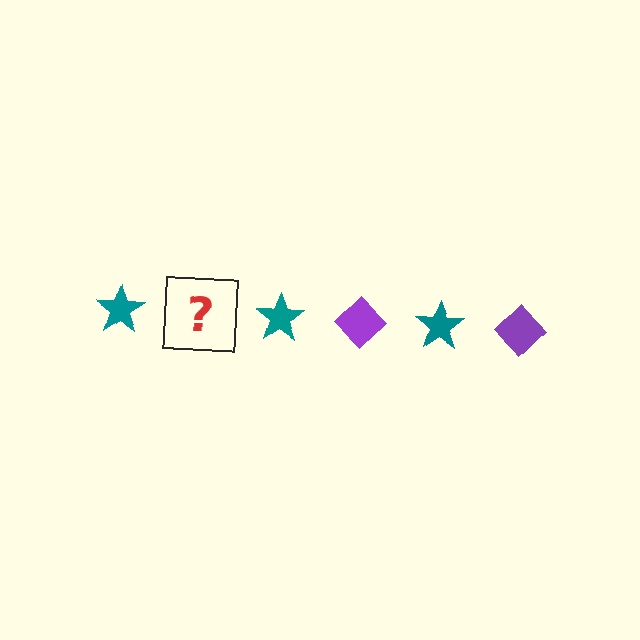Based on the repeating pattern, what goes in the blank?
The blank should be a purple diamond.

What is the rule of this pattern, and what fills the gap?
The rule is that the pattern alternates between teal star and purple diamond. The gap should be filled with a purple diamond.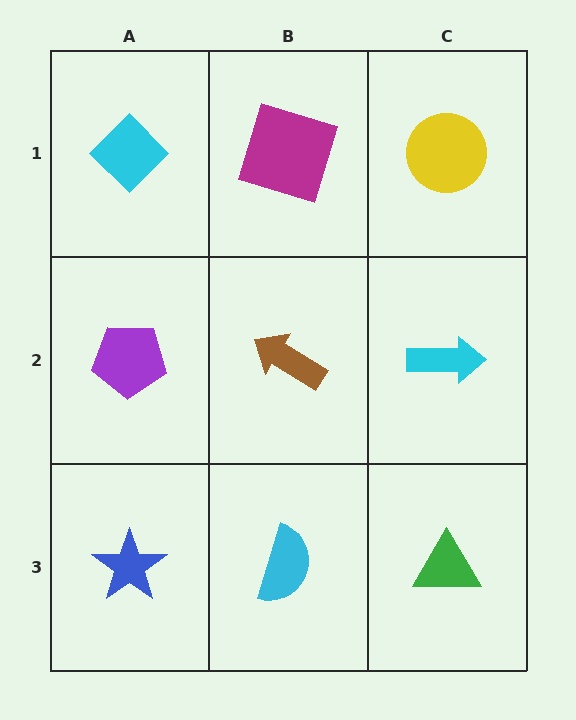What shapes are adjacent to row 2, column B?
A magenta square (row 1, column B), a cyan semicircle (row 3, column B), a purple pentagon (row 2, column A), a cyan arrow (row 2, column C).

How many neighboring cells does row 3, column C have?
2.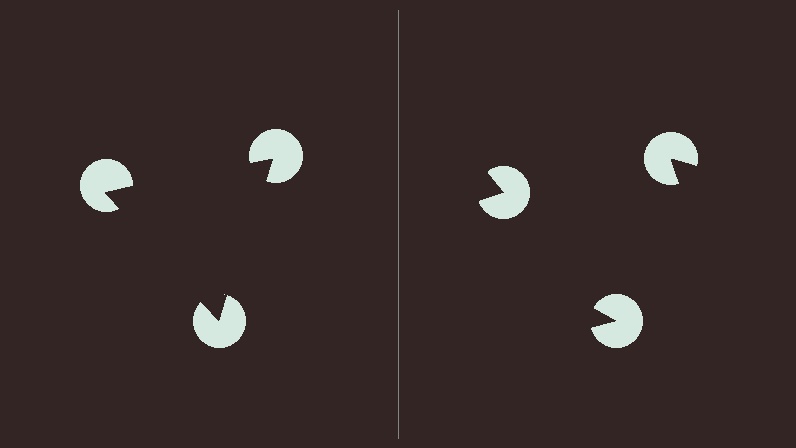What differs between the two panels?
The pac-man discs are positioned identically on both sides; only the wedge orientations differ. On the left they align to a triangle; on the right they are misaligned.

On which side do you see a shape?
An illusory triangle appears on the left side. On the right side the wedge cuts are rotated, so no coherent shape forms.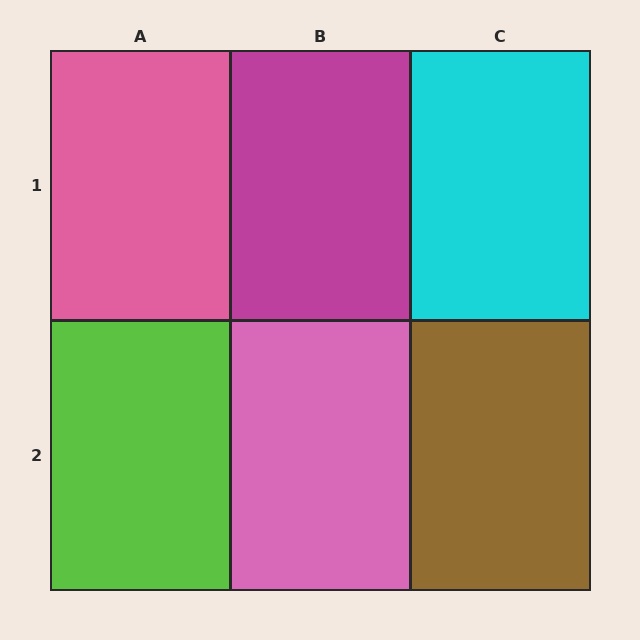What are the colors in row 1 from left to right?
Pink, magenta, cyan.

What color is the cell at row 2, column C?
Brown.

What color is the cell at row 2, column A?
Lime.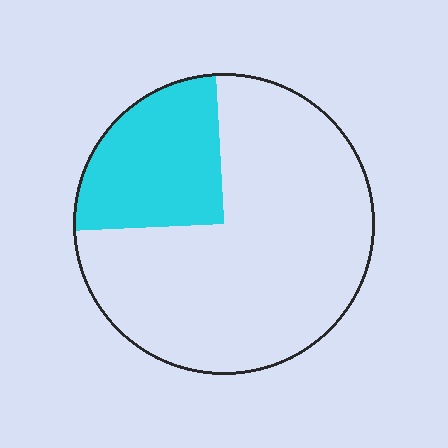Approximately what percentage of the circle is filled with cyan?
Approximately 25%.